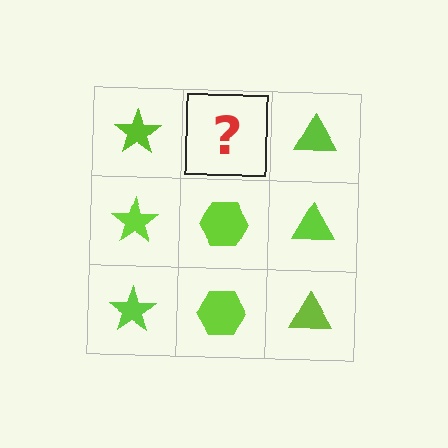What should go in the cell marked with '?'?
The missing cell should contain a lime hexagon.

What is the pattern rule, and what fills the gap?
The rule is that each column has a consistent shape. The gap should be filled with a lime hexagon.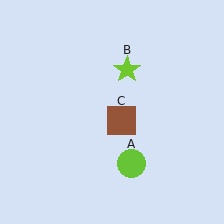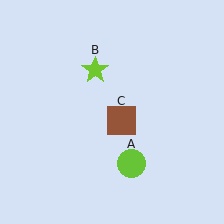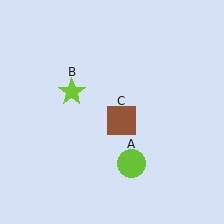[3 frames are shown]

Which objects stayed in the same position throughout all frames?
Lime circle (object A) and brown square (object C) remained stationary.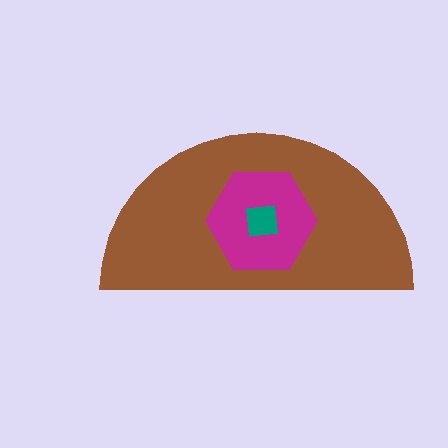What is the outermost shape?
The brown semicircle.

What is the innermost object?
The teal square.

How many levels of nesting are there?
3.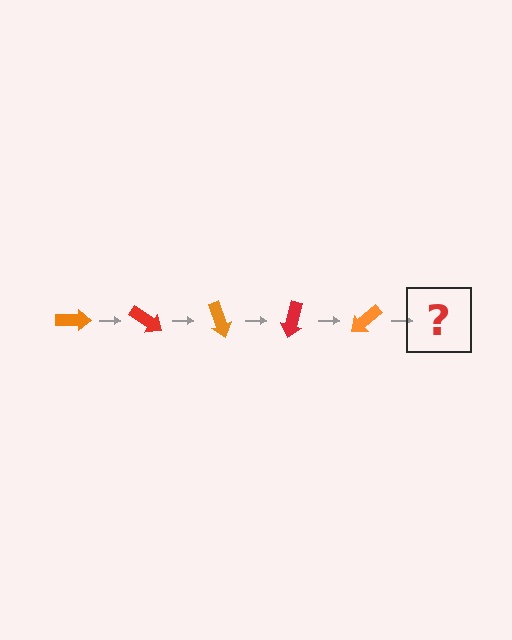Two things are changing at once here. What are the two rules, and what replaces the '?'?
The two rules are that it rotates 35 degrees each step and the color cycles through orange and red. The '?' should be a red arrow, rotated 175 degrees from the start.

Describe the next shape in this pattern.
It should be a red arrow, rotated 175 degrees from the start.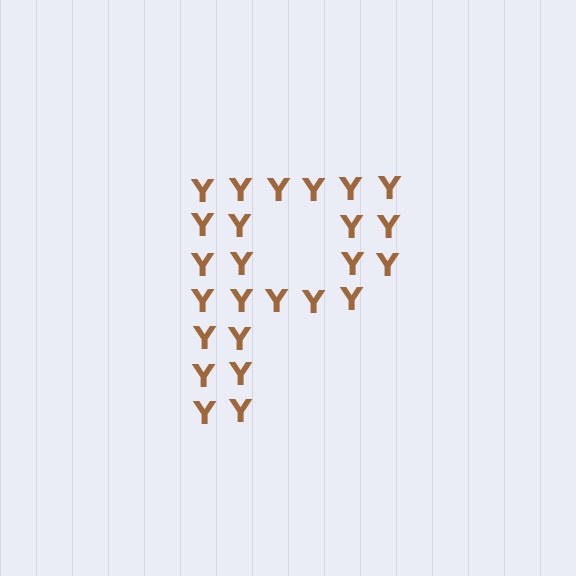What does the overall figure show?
The overall figure shows the letter P.